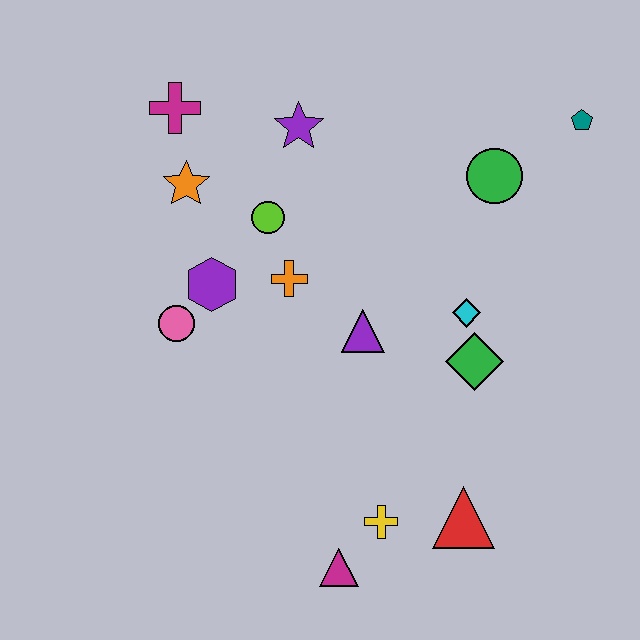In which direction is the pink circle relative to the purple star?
The pink circle is below the purple star.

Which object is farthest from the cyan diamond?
The magenta cross is farthest from the cyan diamond.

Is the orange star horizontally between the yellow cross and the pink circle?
Yes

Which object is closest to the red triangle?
The yellow cross is closest to the red triangle.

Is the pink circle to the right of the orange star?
No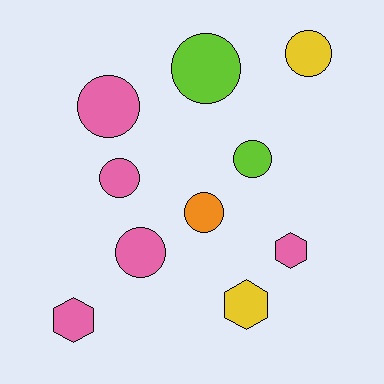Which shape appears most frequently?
Circle, with 7 objects.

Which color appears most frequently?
Pink, with 5 objects.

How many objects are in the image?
There are 10 objects.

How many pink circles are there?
There are 3 pink circles.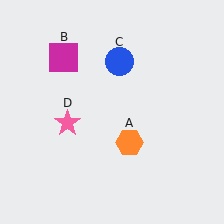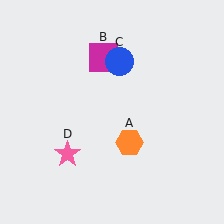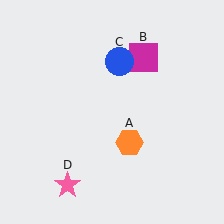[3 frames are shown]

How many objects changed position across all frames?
2 objects changed position: magenta square (object B), pink star (object D).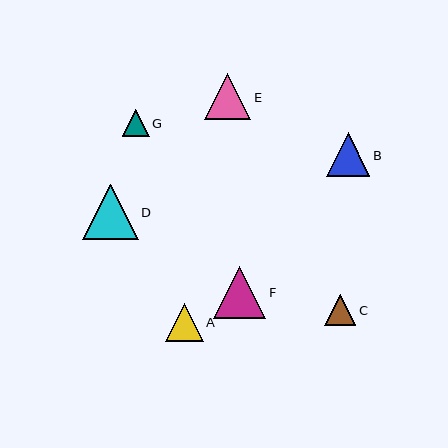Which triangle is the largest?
Triangle D is the largest with a size of approximately 56 pixels.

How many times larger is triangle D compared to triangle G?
Triangle D is approximately 2.1 times the size of triangle G.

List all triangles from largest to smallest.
From largest to smallest: D, F, E, B, A, C, G.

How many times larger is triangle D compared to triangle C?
Triangle D is approximately 1.8 times the size of triangle C.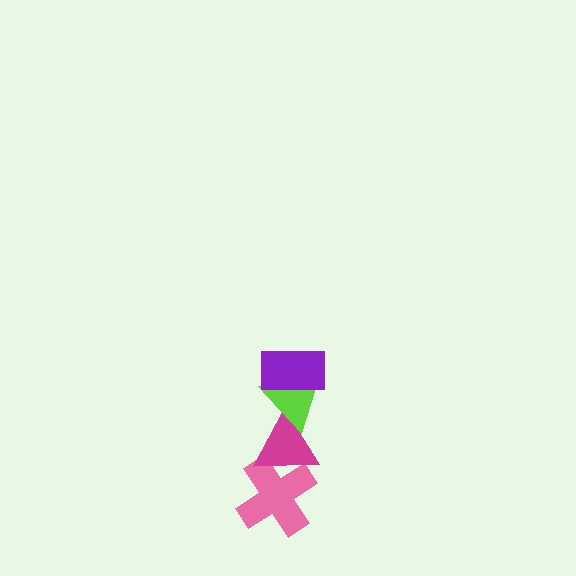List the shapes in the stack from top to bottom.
From top to bottom: the purple rectangle, the lime triangle, the magenta triangle, the pink cross.